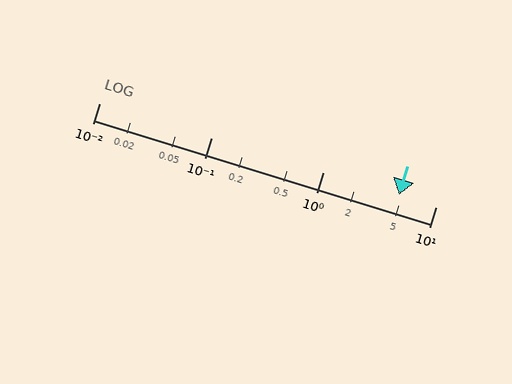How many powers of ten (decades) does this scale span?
The scale spans 3 decades, from 0.01 to 10.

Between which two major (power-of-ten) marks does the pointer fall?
The pointer is between 1 and 10.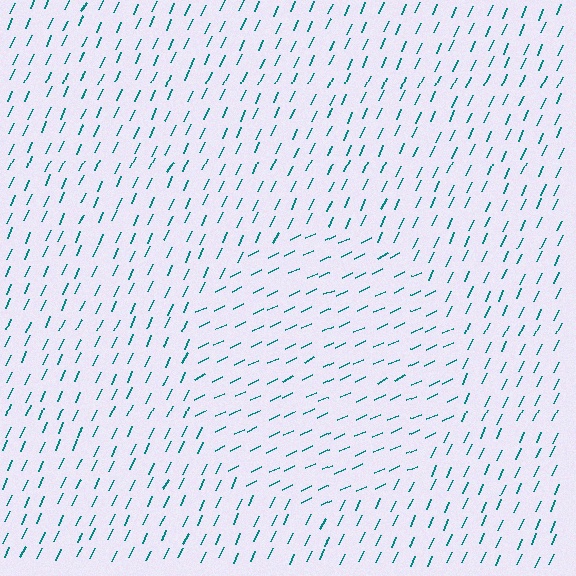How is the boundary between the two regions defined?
The boundary is defined purely by a change in line orientation (approximately 40 degrees difference). All lines are the same color and thickness.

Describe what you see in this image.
The image is filled with small teal line segments. A circle region in the image has lines oriented differently from the surrounding lines, creating a visible texture boundary.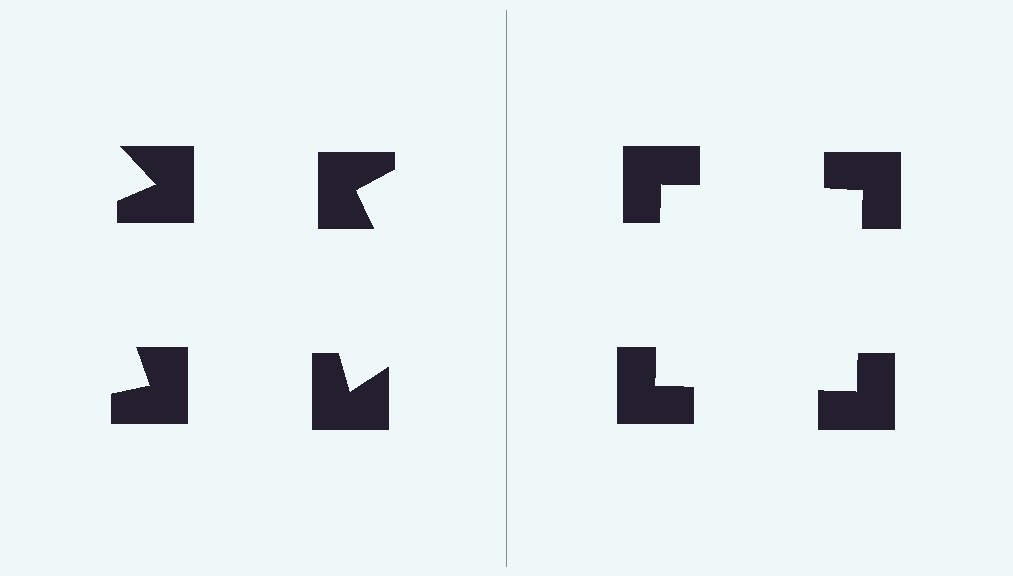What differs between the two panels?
The notched squares are positioned identically on both sides; only the wedge orientations differ. On the right they align to a square; on the left they are misaligned.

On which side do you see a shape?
An illusory square appears on the right side. On the left side the wedge cuts are rotated, so no coherent shape forms.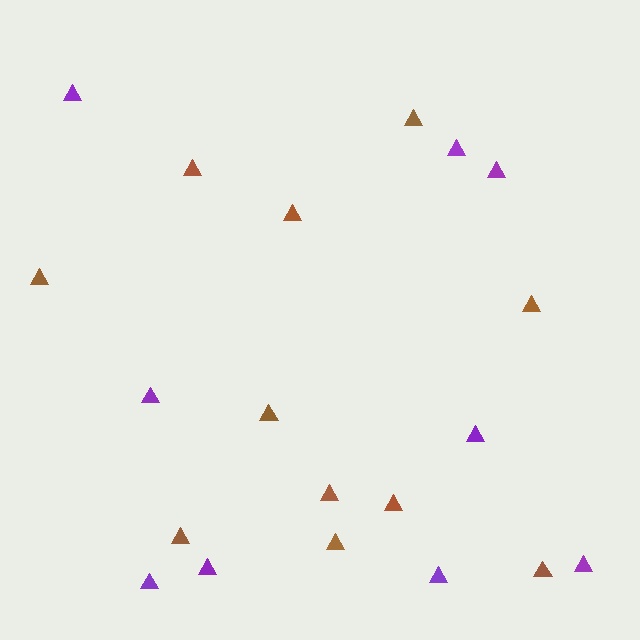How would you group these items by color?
There are 2 groups: one group of brown triangles (11) and one group of purple triangles (9).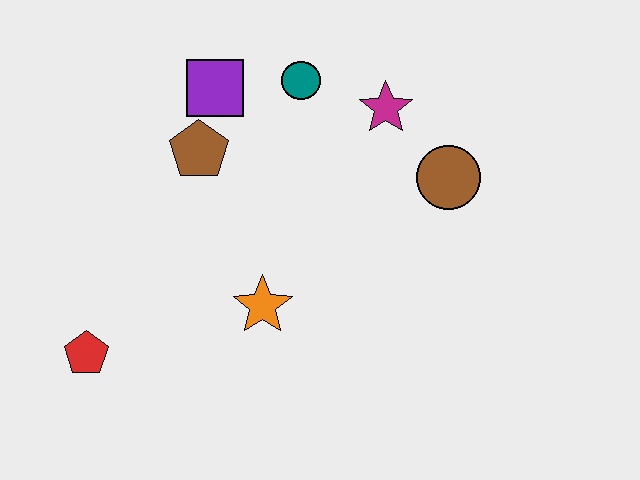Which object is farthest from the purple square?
The red pentagon is farthest from the purple square.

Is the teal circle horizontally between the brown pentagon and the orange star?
No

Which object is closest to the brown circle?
The magenta star is closest to the brown circle.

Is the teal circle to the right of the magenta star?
No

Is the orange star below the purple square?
Yes